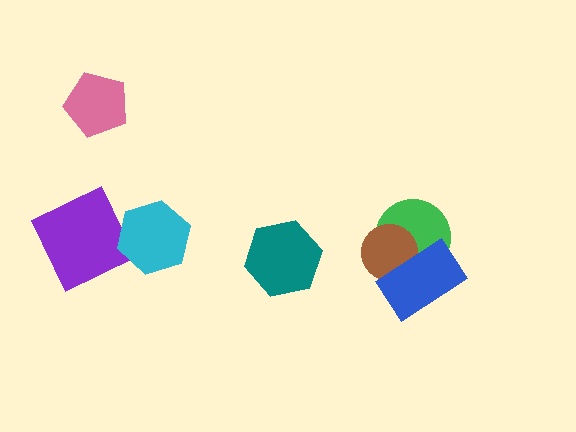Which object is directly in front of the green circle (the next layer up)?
The brown circle is directly in front of the green circle.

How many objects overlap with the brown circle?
2 objects overlap with the brown circle.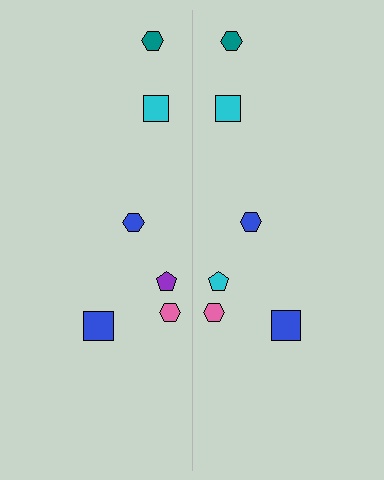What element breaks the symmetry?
The cyan pentagon on the right side breaks the symmetry — its mirror counterpart is purple.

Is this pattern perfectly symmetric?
No, the pattern is not perfectly symmetric. The cyan pentagon on the right side breaks the symmetry — its mirror counterpart is purple.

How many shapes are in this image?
There are 12 shapes in this image.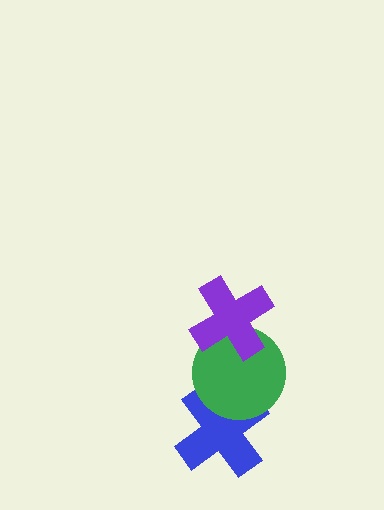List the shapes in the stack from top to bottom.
From top to bottom: the purple cross, the green circle, the blue cross.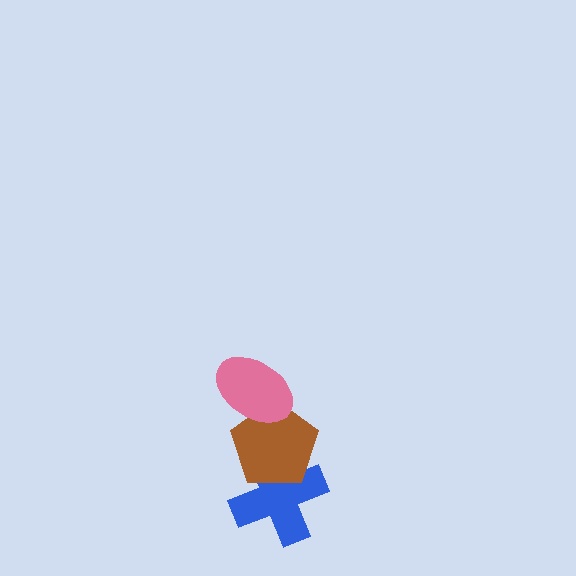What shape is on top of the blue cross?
The brown pentagon is on top of the blue cross.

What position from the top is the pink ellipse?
The pink ellipse is 1st from the top.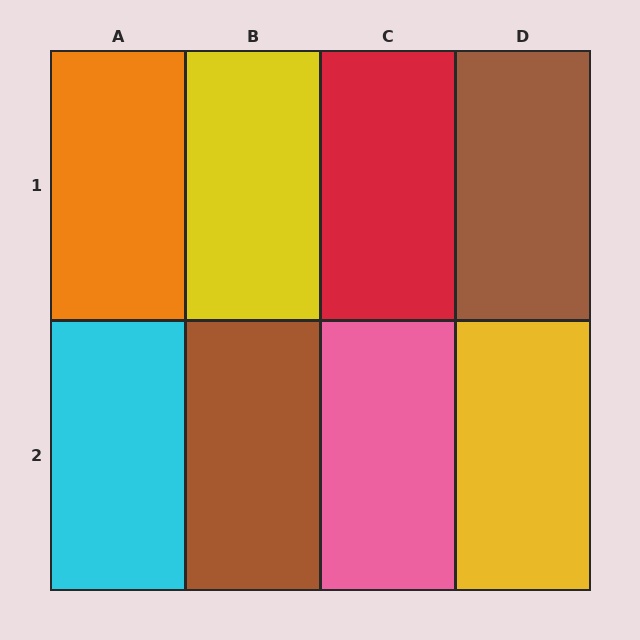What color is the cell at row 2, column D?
Yellow.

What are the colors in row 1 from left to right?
Orange, yellow, red, brown.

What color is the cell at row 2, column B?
Brown.